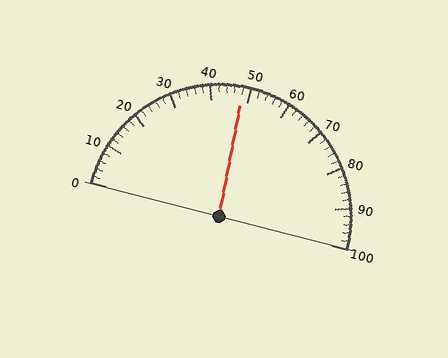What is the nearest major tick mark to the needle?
The nearest major tick mark is 50.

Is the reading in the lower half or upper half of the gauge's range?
The reading is in the lower half of the range (0 to 100).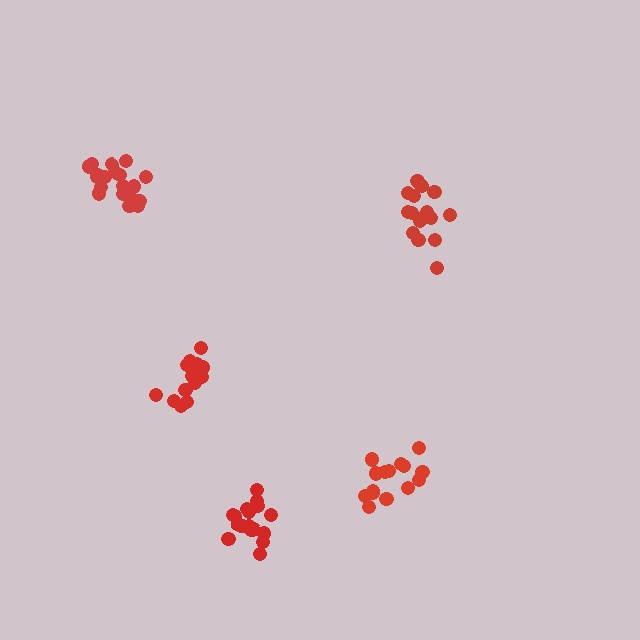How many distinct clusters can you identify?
There are 5 distinct clusters.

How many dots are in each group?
Group 1: 15 dots, Group 2: 15 dots, Group 3: 16 dots, Group 4: 20 dots, Group 5: 18 dots (84 total).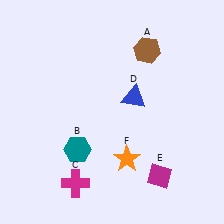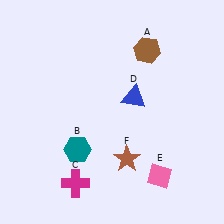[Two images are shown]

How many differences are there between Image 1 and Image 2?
There are 2 differences between the two images.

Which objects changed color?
E changed from magenta to pink. F changed from orange to brown.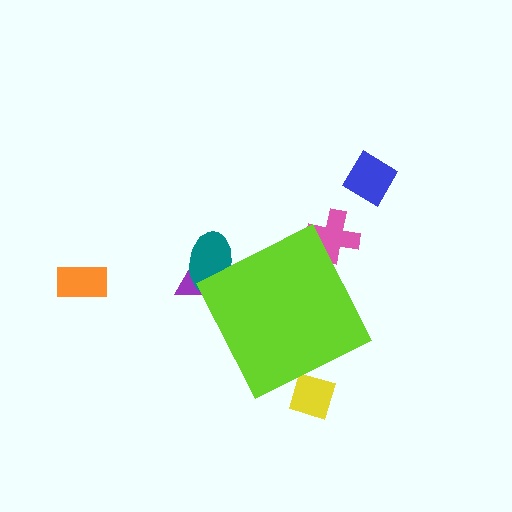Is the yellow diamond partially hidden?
Yes, the yellow diamond is partially hidden behind the lime diamond.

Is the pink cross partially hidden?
Yes, the pink cross is partially hidden behind the lime diamond.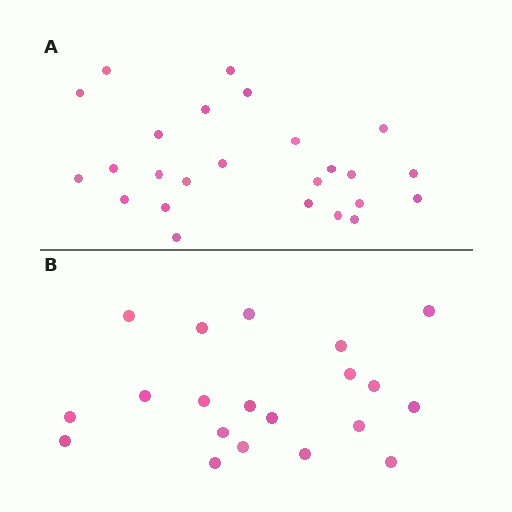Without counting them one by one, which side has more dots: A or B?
Region A (the top region) has more dots.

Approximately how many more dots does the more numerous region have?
Region A has about 5 more dots than region B.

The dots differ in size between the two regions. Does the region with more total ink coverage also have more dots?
No. Region B has more total ink coverage because its dots are larger, but region A actually contains more individual dots. Total area can be misleading — the number of items is what matters here.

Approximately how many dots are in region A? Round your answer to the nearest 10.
About 20 dots. (The exact count is 25, which rounds to 20.)